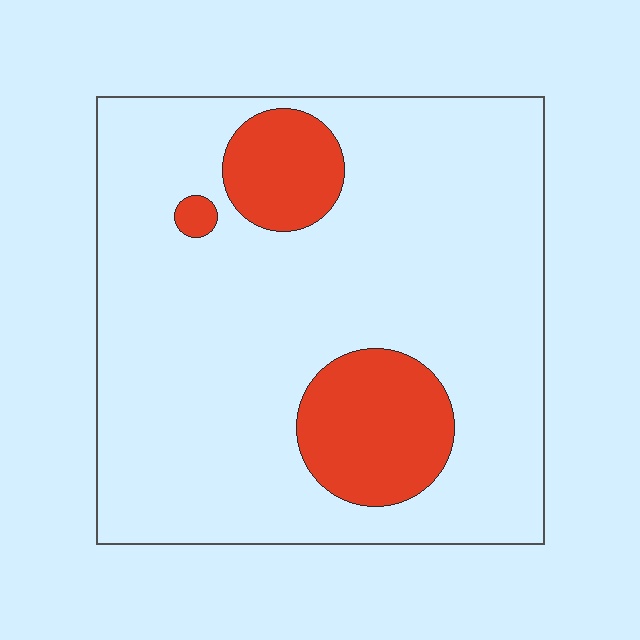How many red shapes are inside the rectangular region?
3.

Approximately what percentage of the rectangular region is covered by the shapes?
Approximately 15%.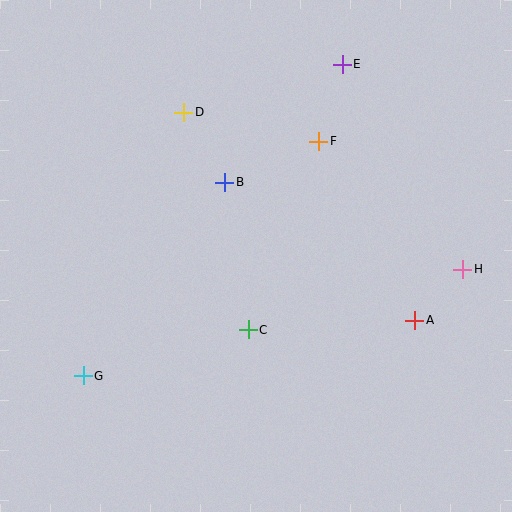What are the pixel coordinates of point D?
Point D is at (184, 112).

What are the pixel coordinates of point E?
Point E is at (342, 64).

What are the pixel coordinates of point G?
Point G is at (83, 376).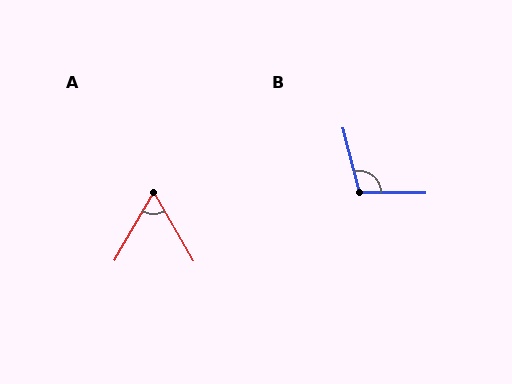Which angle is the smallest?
A, at approximately 60 degrees.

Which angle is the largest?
B, at approximately 105 degrees.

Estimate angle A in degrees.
Approximately 60 degrees.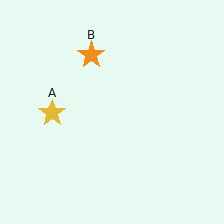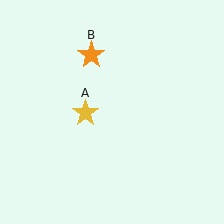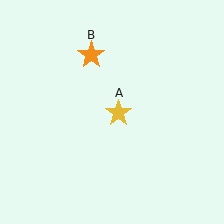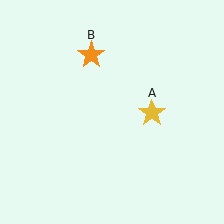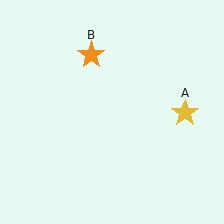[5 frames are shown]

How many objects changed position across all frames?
1 object changed position: yellow star (object A).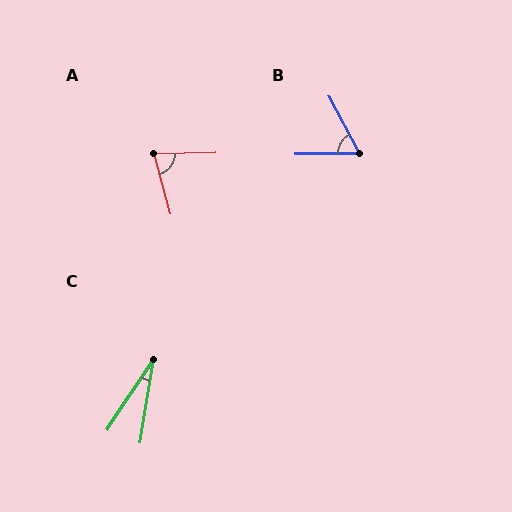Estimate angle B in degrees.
Approximately 63 degrees.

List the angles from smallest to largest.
C (24°), B (63°), A (77°).